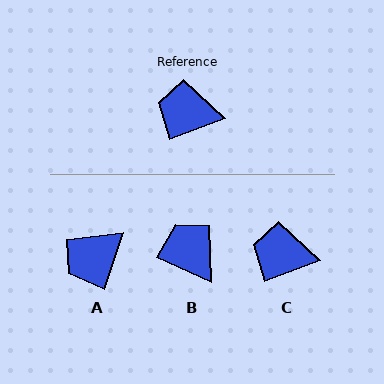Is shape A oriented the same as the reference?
No, it is off by about 50 degrees.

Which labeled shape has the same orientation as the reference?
C.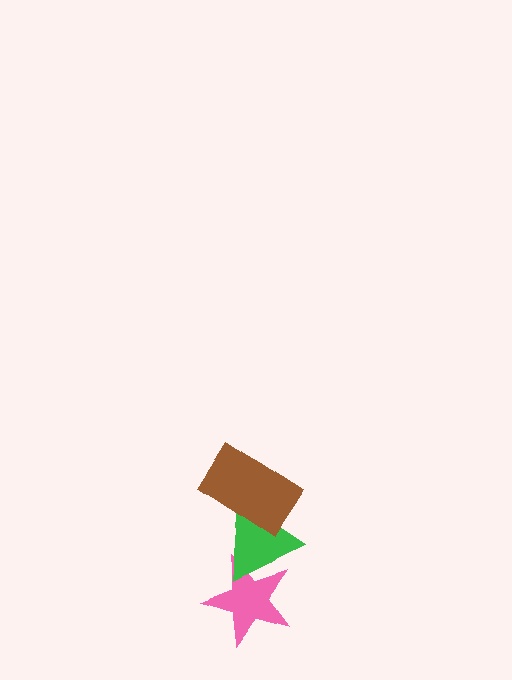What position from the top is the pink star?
The pink star is 3rd from the top.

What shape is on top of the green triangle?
The brown rectangle is on top of the green triangle.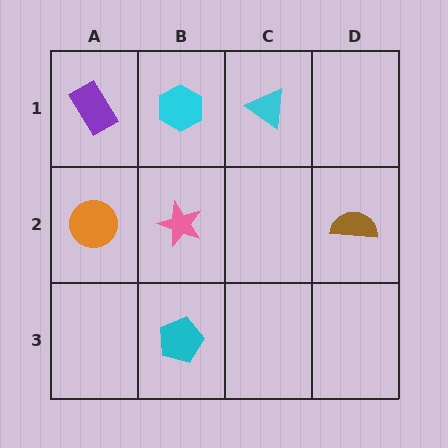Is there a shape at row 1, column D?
No, that cell is empty.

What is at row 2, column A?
An orange circle.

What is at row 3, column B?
A cyan pentagon.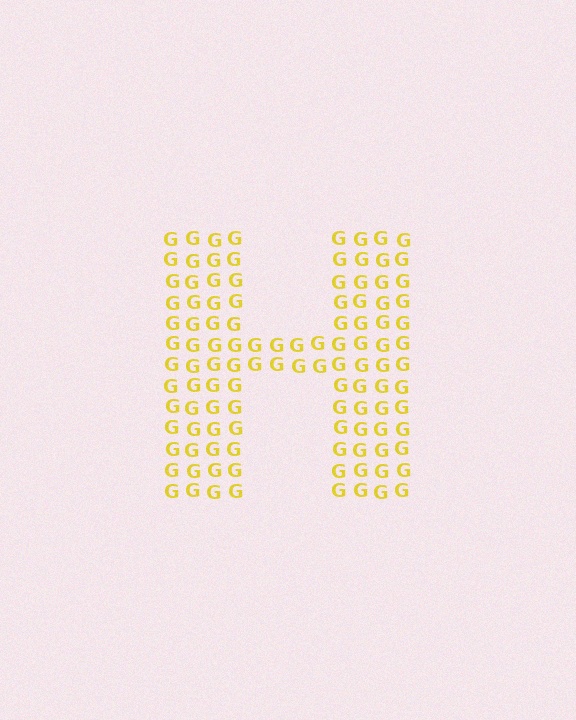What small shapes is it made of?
It is made of small letter G's.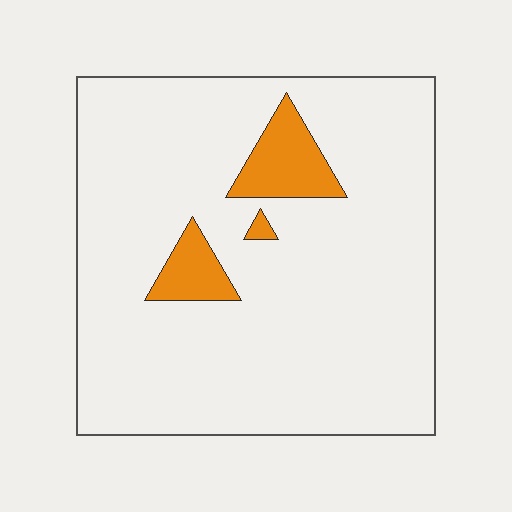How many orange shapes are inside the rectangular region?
3.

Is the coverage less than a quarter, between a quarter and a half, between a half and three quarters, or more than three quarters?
Less than a quarter.